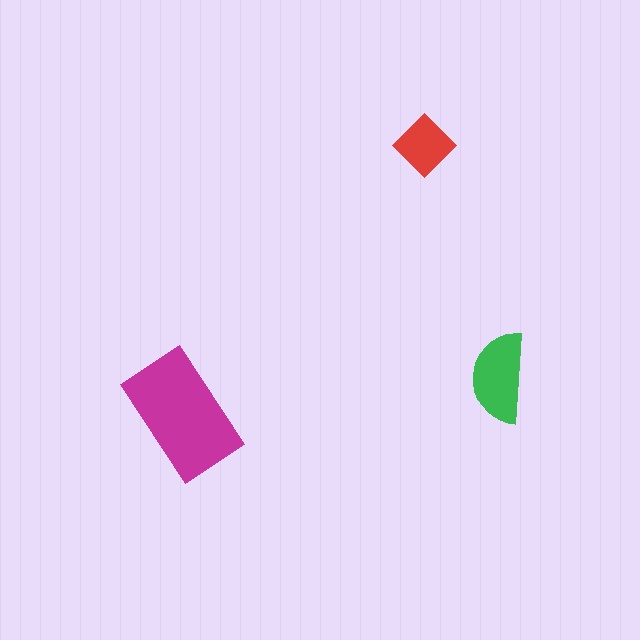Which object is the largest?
The magenta rectangle.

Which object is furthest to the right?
The green semicircle is rightmost.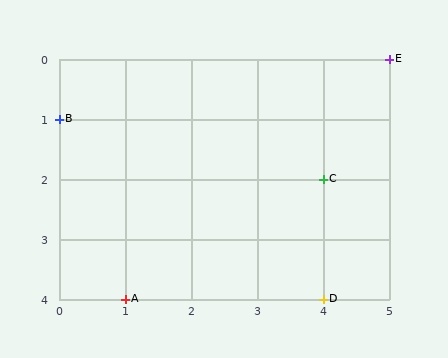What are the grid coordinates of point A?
Point A is at grid coordinates (1, 4).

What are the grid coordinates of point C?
Point C is at grid coordinates (4, 2).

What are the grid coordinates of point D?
Point D is at grid coordinates (4, 4).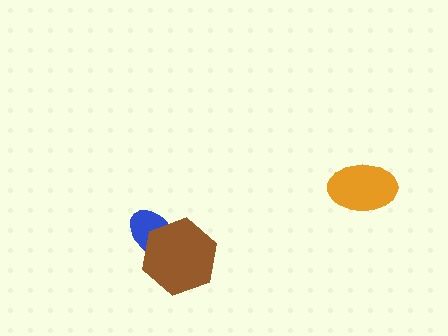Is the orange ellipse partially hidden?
No, no other shape covers it.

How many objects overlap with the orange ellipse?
0 objects overlap with the orange ellipse.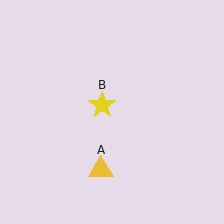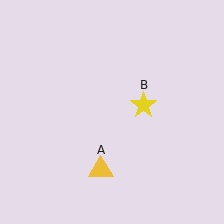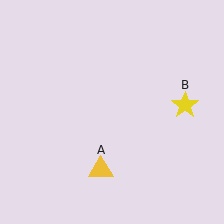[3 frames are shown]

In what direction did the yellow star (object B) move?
The yellow star (object B) moved right.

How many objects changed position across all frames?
1 object changed position: yellow star (object B).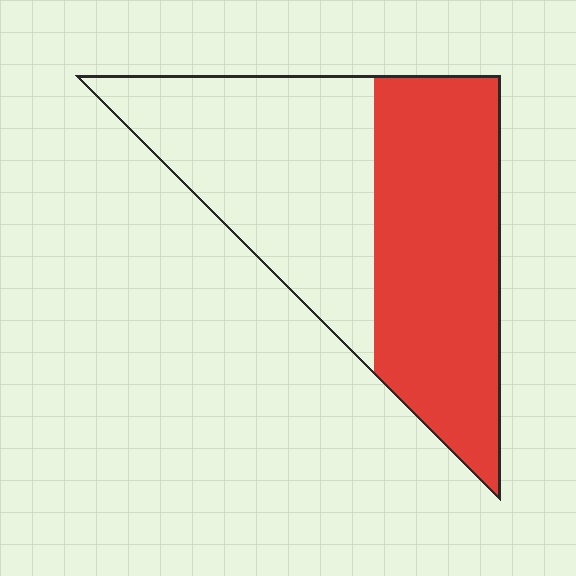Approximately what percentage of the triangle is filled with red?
Approximately 50%.